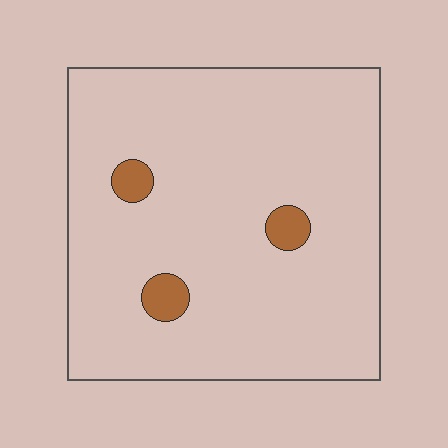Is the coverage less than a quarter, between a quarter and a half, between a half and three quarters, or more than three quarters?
Less than a quarter.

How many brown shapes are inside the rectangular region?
3.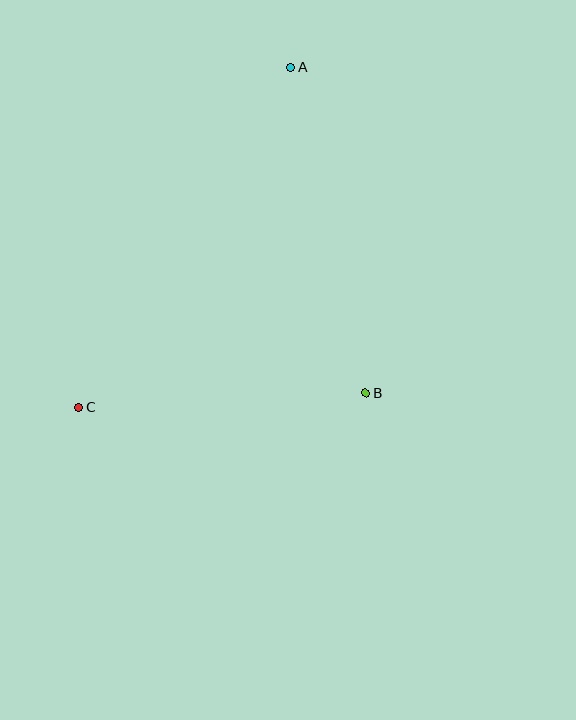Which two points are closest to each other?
Points B and C are closest to each other.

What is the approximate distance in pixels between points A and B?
The distance between A and B is approximately 335 pixels.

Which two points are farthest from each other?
Points A and C are farthest from each other.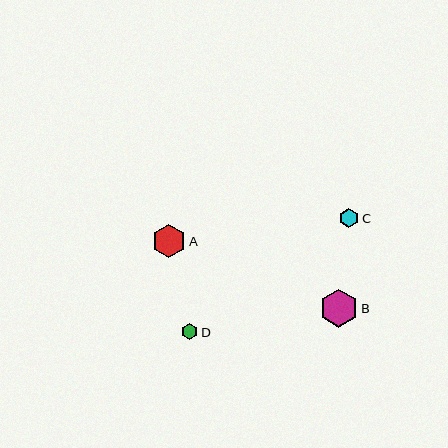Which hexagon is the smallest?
Hexagon D is the smallest with a size of approximately 16 pixels.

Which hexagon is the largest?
Hexagon B is the largest with a size of approximately 38 pixels.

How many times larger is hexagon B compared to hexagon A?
Hexagon B is approximately 1.1 times the size of hexagon A.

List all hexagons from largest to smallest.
From largest to smallest: B, A, C, D.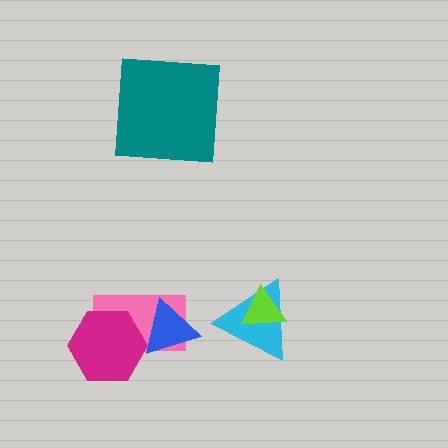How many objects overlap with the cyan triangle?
1 object overlaps with the cyan triangle.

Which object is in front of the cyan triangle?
The lime triangle is in front of the cyan triangle.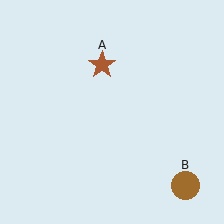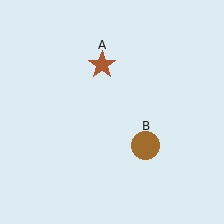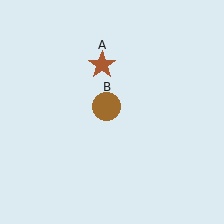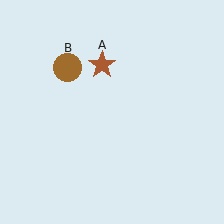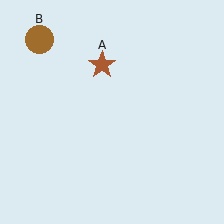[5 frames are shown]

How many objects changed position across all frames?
1 object changed position: brown circle (object B).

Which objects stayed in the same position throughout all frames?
Brown star (object A) remained stationary.